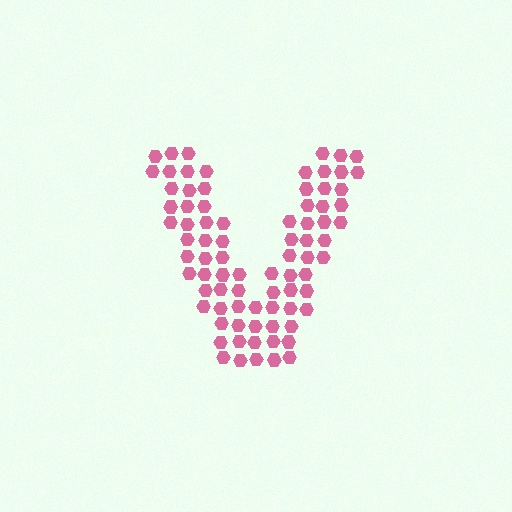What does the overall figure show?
The overall figure shows the letter V.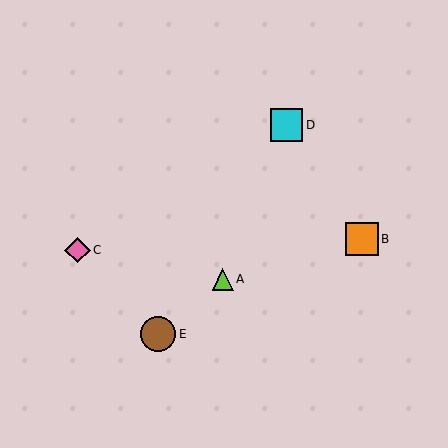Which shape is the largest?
The brown circle (labeled E) is the largest.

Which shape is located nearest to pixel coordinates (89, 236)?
The pink diamond (labeled C) at (77, 250) is nearest to that location.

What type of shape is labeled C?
Shape C is a pink diamond.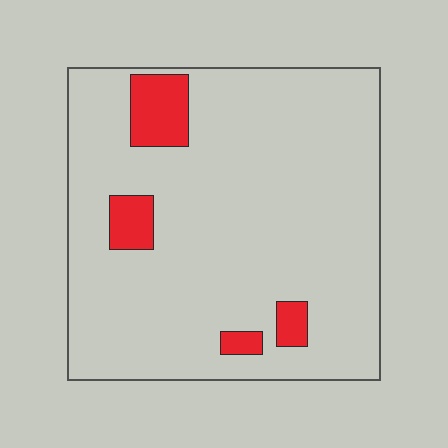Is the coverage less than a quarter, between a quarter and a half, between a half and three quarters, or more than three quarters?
Less than a quarter.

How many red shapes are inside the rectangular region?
4.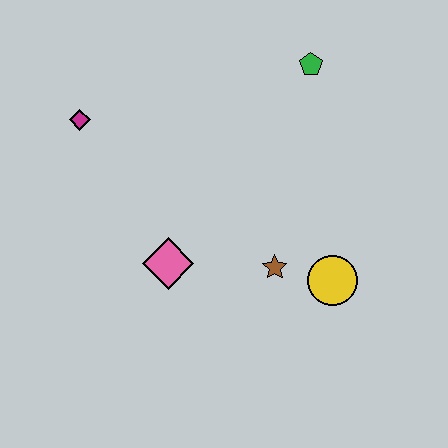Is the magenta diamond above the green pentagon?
No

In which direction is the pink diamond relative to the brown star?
The pink diamond is to the left of the brown star.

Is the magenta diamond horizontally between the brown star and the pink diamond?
No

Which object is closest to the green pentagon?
The brown star is closest to the green pentagon.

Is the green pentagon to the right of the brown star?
Yes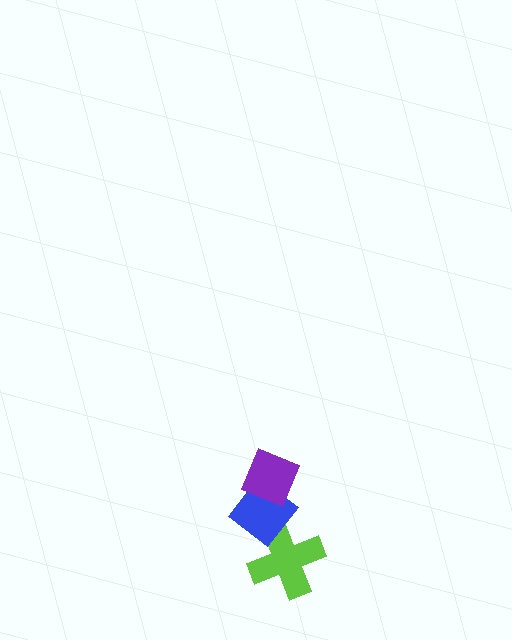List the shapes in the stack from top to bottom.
From top to bottom: the purple diamond, the blue diamond, the lime cross.